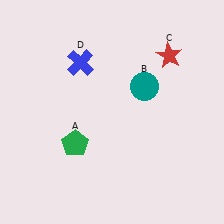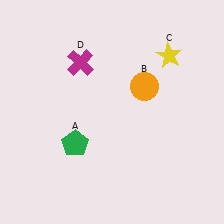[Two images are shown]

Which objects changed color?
B changed from teal to orange. C changed from red to yellow. D changed from blue to magenta.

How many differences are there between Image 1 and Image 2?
There are 3 differences between the two images.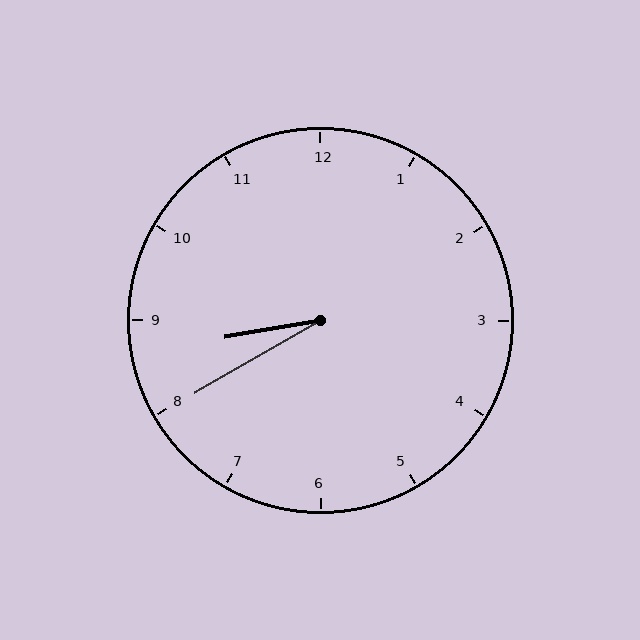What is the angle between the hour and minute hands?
Approximately 20 degrees.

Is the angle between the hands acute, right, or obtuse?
It is acute.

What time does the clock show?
8:40.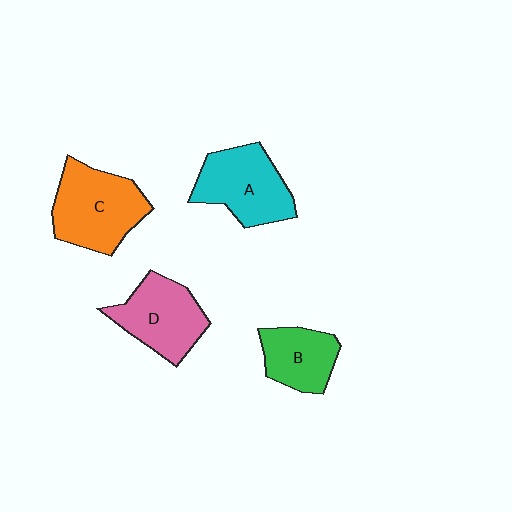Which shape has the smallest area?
Shape B (green).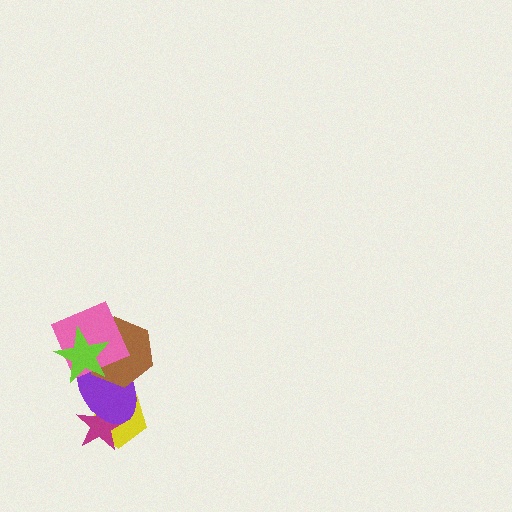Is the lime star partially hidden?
No, no other shape covers it.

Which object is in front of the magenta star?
The purple ellipse is in front of the magenta star.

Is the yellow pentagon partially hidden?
Yes, it is partially covered by another shape.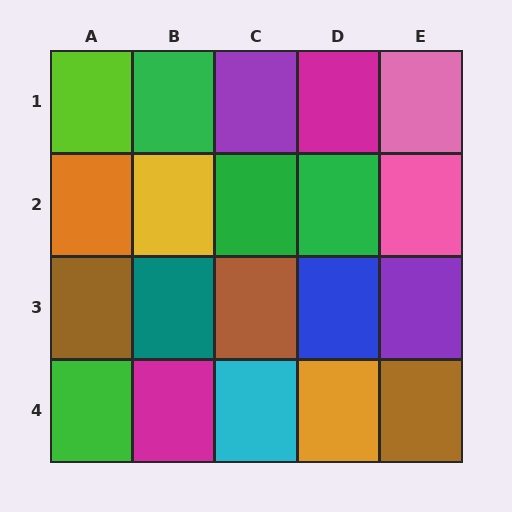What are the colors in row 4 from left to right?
Green, magenta, cyan, orange, brown.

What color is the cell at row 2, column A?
Orange.